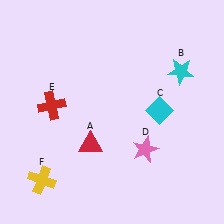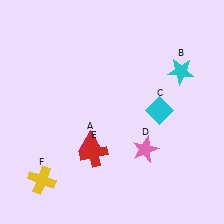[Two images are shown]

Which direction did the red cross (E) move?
The red cross (E) moved down.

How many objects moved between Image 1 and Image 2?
1 object moved between the two images.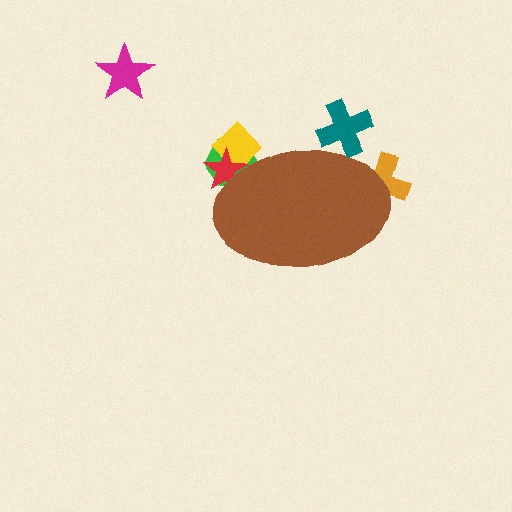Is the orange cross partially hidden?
Yes, the orange cross is partially hidden behind the brown ellipse.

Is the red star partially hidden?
Yes, the red star is partially hidden behind the brown ellipse.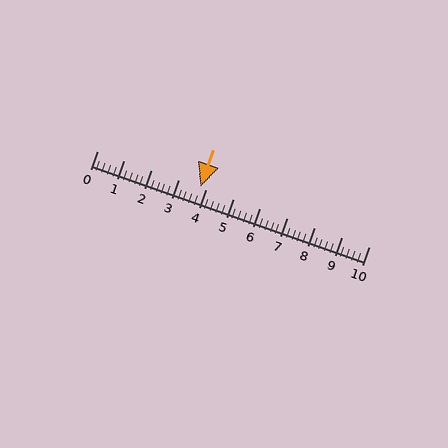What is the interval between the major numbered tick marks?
The major tick marks are spaced 1 units apart.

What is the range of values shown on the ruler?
The ruler shows values from 0 to 10.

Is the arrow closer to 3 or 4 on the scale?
The arrow is closer to 4.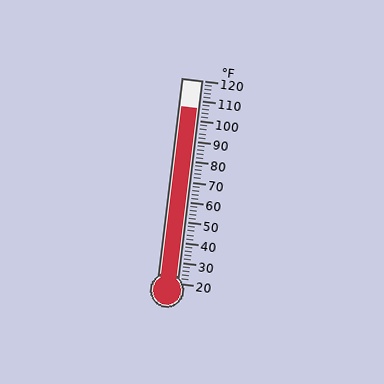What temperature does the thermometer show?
The thermometer shows approximately 106°F.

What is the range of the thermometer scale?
The thermometer scale ranges from 20°F to 120°F.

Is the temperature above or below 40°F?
The temperature is above 40°F.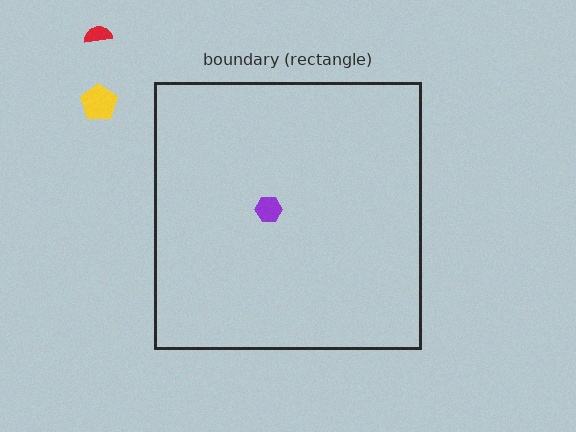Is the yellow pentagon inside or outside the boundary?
Outside.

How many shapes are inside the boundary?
1 inside, 2 outside.